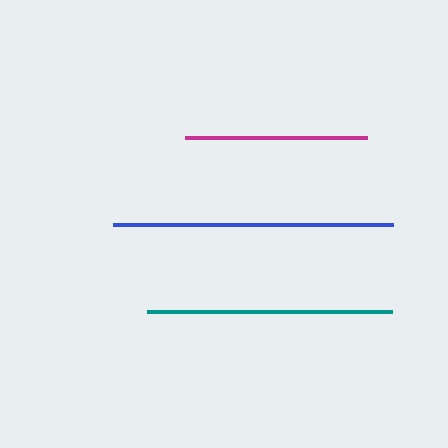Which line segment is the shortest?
The magenta line is the shortest at approximately 182 pixels.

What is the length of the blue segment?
The blue segment is approximately 280 pixels long.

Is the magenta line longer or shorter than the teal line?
The teal line is longer than the magenta line.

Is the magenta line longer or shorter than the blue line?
The blue line is longer than the magenta line.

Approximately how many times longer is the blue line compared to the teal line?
The blue line is approximately 1.1 times the length of the teal line.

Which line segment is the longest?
The blue line is the longest at approximately 280 pixels.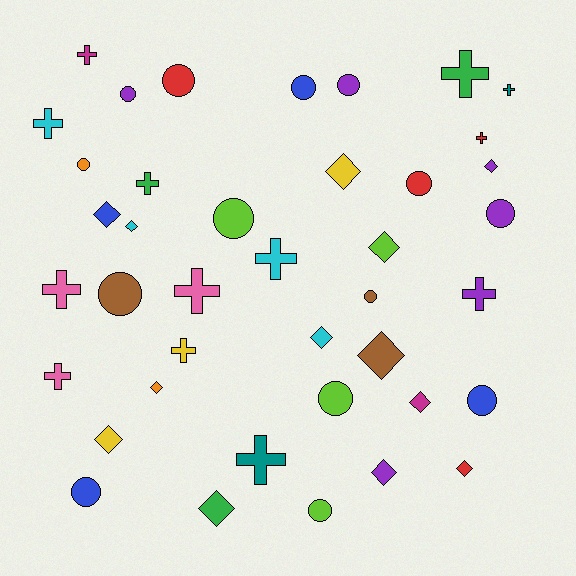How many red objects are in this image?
There are 4 red objects.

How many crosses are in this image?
There are 13 crosses.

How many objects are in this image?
There are 40 objects.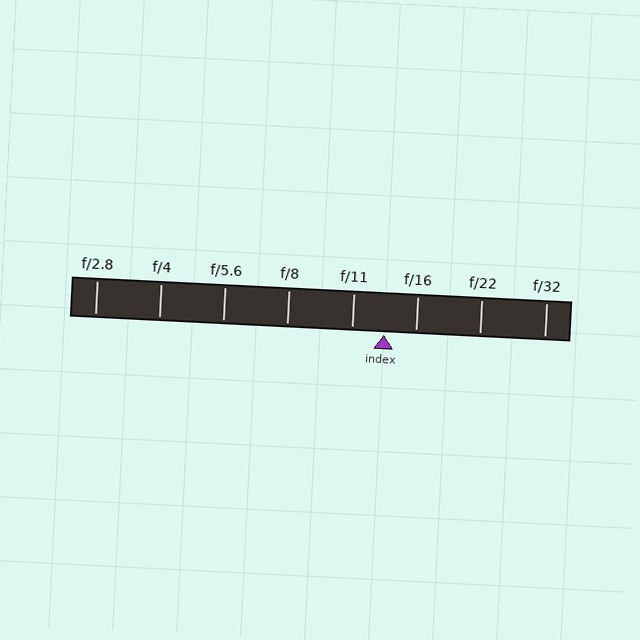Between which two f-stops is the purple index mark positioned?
The index mark is between f/11 and f/16.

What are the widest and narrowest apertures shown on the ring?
The widest aperture shown is f/2.8 and the narrowest is f/32.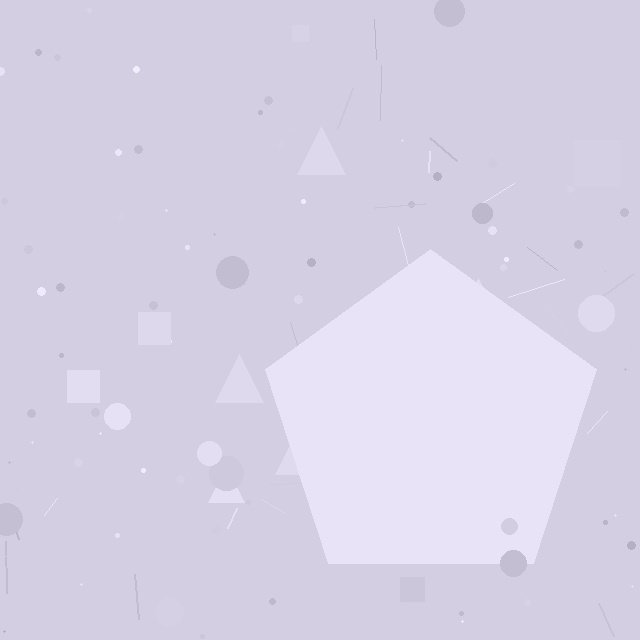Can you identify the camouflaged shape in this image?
The camouflaged shape is a pentagon.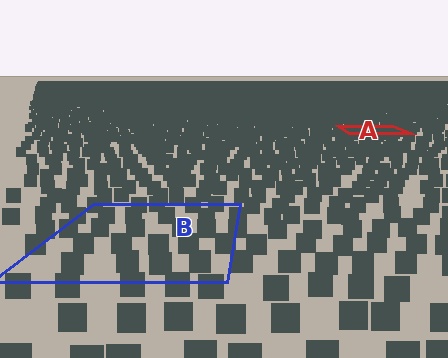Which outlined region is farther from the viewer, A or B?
Region A is farther from the viewer — the texture elements inside it appear smaller and more densely packed.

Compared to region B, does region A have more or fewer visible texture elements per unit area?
Region A has more texture elements per unit area — they are packed more densely because it is farther away.